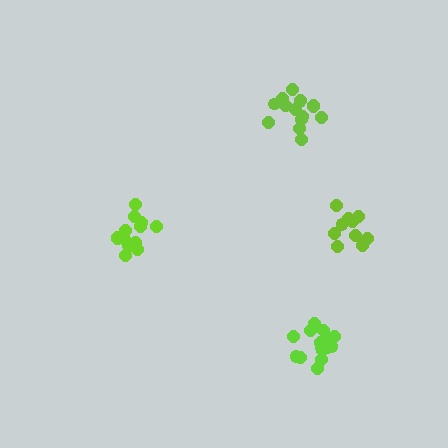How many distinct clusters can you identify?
There are 4 distinct clusters.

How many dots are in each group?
Group 1: 15 dots, Group 2: 10 dots, Group 3: 14 dots, Group 4: 16 dots (55 total).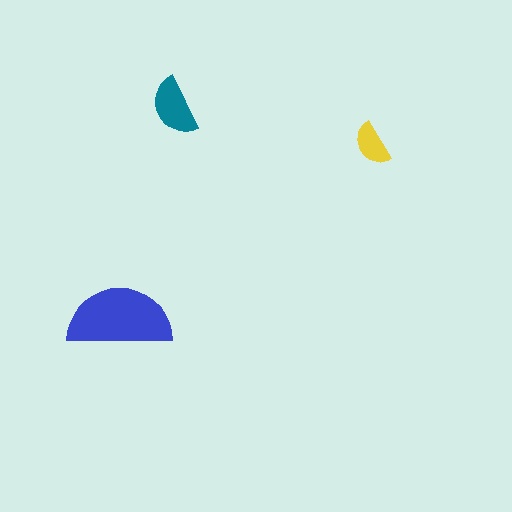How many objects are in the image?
There are 3 objects in the image.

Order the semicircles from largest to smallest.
the blue one, the teal one, the yellow one.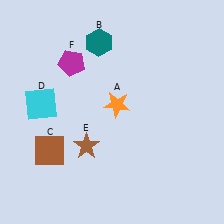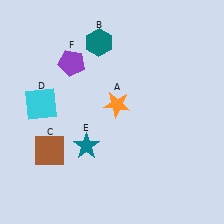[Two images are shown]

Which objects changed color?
E changed from brown to teal. F changed from magenta to purple.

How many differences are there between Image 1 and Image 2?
There are 2 differences between the two images.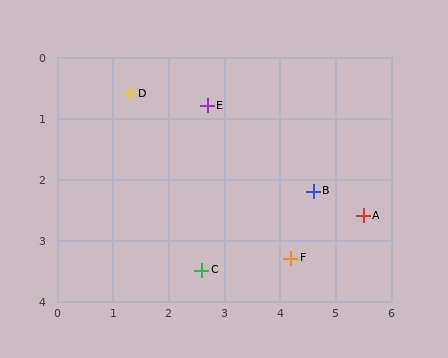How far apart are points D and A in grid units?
Points D and A are about 4.7 grid units apart.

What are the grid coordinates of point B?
Point B is at approximately (4.6, 2.2).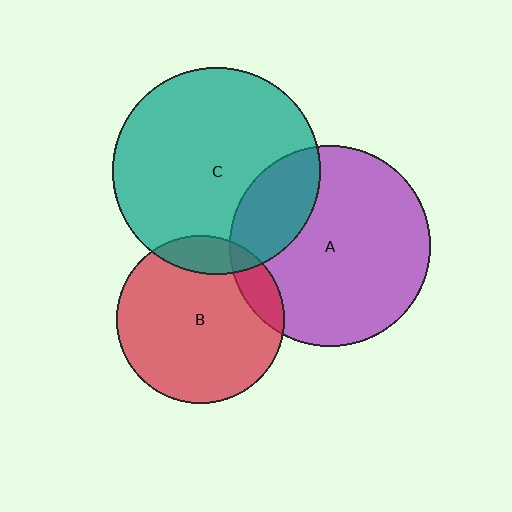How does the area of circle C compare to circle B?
Approximately 1.5 times.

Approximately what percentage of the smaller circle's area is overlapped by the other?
Approximately 25%.